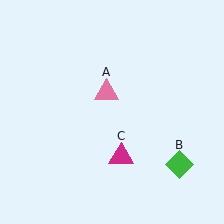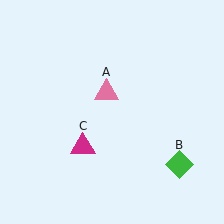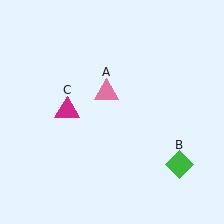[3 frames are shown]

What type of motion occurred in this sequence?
The magenta triangle (object C) rotated clockwise around the center of the scene.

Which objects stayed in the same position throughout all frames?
Pink triangle (object A) and green diamond (object B) remained stationary.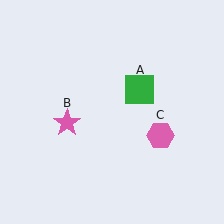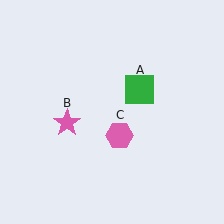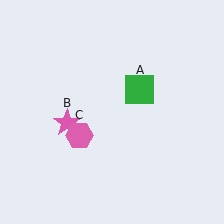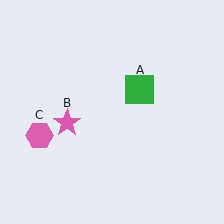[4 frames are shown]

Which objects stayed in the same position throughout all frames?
Green square (object A) and pink star (object B) remained stationary.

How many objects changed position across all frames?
1 object changed position: pink hexagon (object C).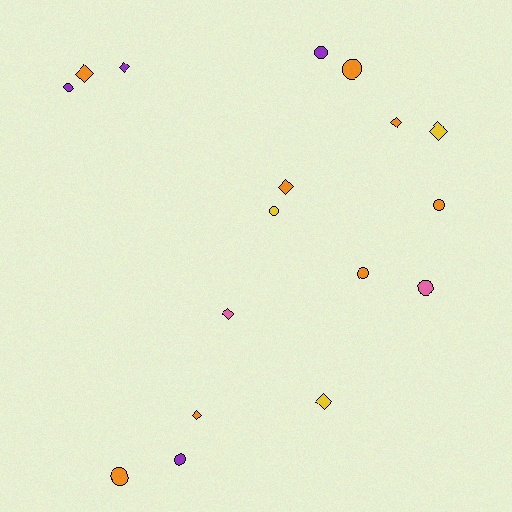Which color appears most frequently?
Orange, with 8 objects.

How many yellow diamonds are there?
There are 2 yellow diamonds.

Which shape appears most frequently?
Circle, with 9 objects.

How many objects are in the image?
There are 17 objects.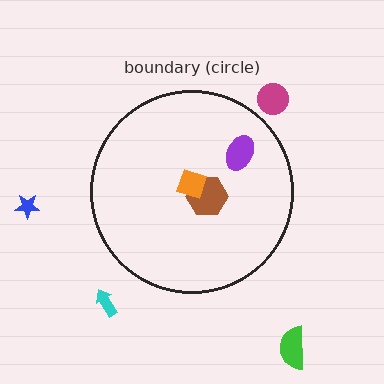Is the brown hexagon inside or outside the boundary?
Inside.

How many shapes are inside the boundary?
3 inside, 4 outside.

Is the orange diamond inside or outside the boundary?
Inside.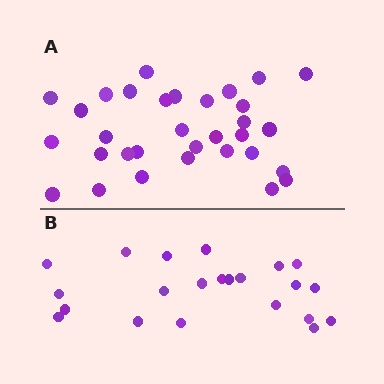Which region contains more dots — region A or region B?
Region A (the top region) has more dots.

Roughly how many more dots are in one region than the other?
Region A has roughly 10 or so more dots than region B.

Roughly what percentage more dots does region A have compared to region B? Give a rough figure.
About 45% more.